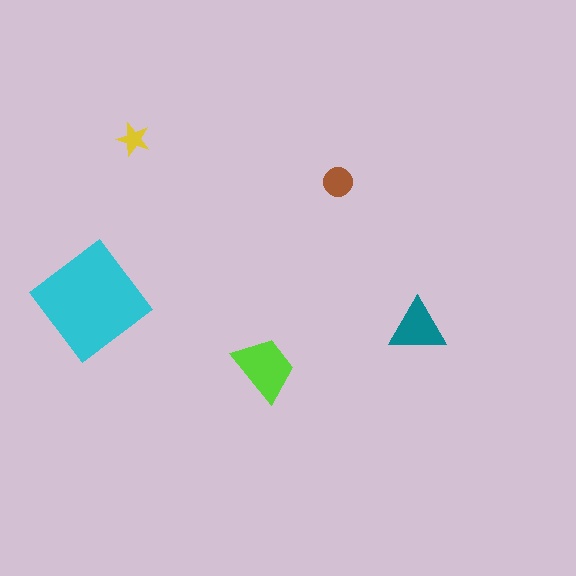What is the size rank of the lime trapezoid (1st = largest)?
2nd.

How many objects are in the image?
There are 5 objects in the image.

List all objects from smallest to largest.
The yellow star, the brown circle, the teal triangle, the lime trapezoid, the cyan diamond.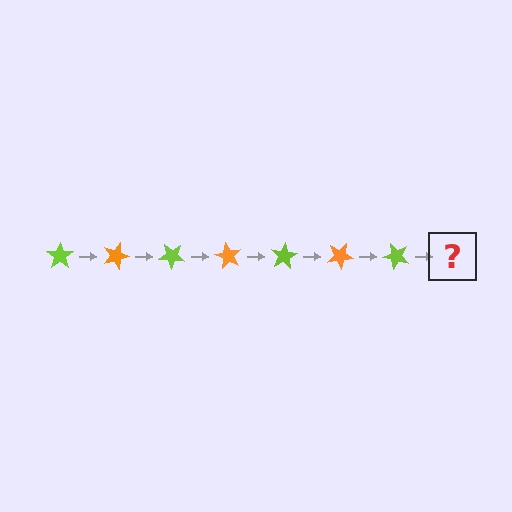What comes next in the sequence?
The next element should be an orange star, rotated 140 degrees from the start.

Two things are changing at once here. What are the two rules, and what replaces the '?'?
The two rules are that it rotates 20 degrees each step and the color cycles through lime and orange. The '?' should be an orange star, rotated 140 degrees from the start.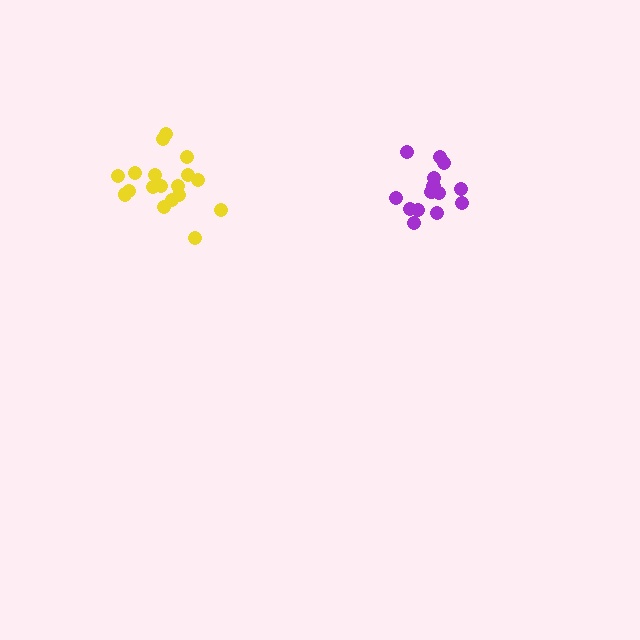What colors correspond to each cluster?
The clusters are colored: yellow, purple.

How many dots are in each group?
Group 1: 18 dots, Group 2: 14 dots (32 total).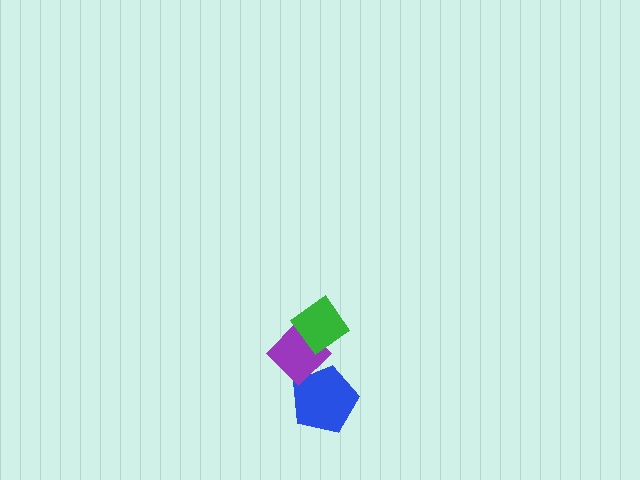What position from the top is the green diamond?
The green diamond is 1st from the top.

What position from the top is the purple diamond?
The purple diamond is 2nd from the top.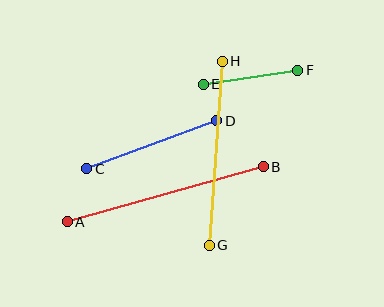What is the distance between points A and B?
The distance is approximately 203 pixels.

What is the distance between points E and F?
The distance is approximately 96 pixels.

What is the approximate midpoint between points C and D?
The midpoint is at approximately (152, 145) pixels.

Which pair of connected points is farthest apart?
Points A and B are farthest apart.